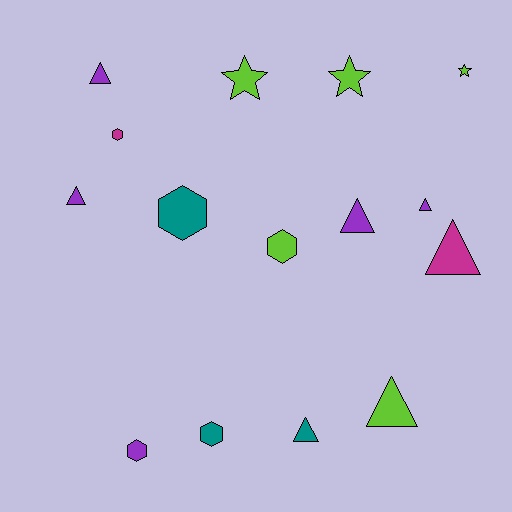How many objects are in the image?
There are 15 objects.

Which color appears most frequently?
Purple, with 5 objects.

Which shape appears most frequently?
Triangle, with 7 objects.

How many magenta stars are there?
There are no magenta stars.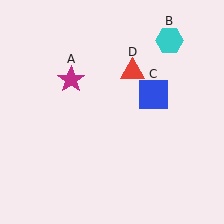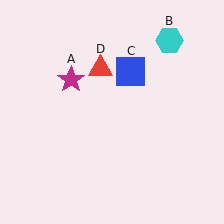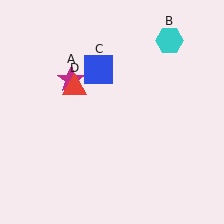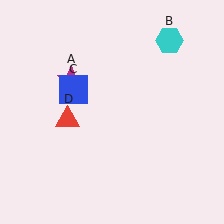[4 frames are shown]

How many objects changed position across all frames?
2 objects changed position: blue square (object C), red triangle (object D).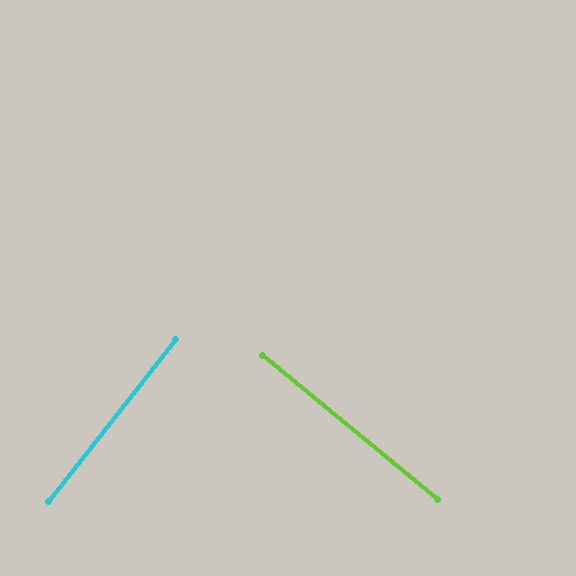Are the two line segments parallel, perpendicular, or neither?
Perpendicular — they meet at approximately 89°.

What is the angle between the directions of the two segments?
Approximately 89 degrees.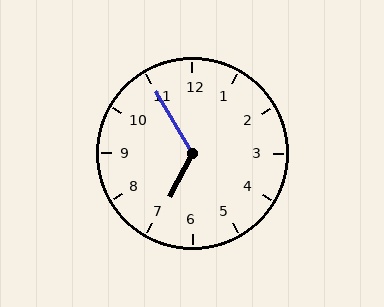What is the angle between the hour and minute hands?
Approximately 122 degrees.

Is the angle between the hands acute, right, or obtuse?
It is obtuse.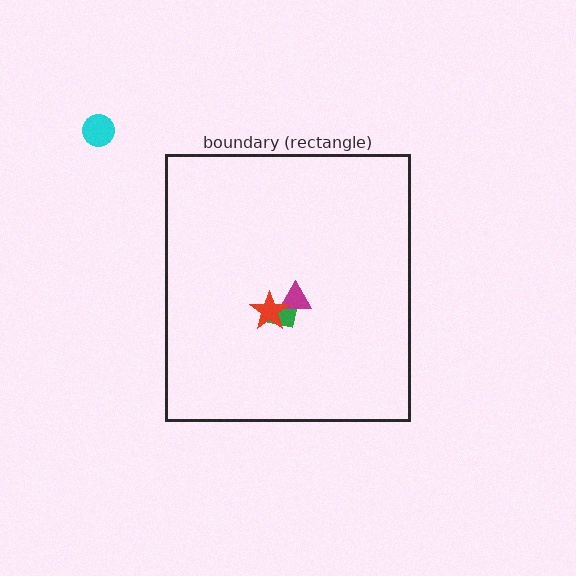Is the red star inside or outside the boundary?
Inside.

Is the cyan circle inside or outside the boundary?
Outside.